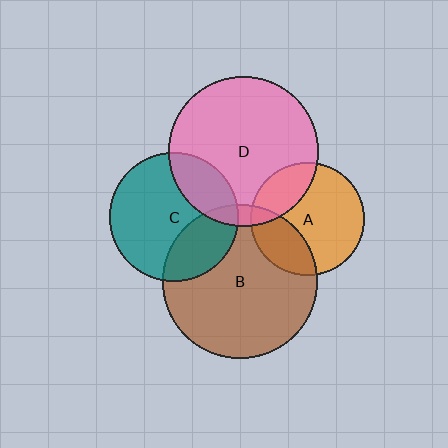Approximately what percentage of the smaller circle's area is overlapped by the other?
Approximately 30%.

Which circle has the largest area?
Circle B (brown).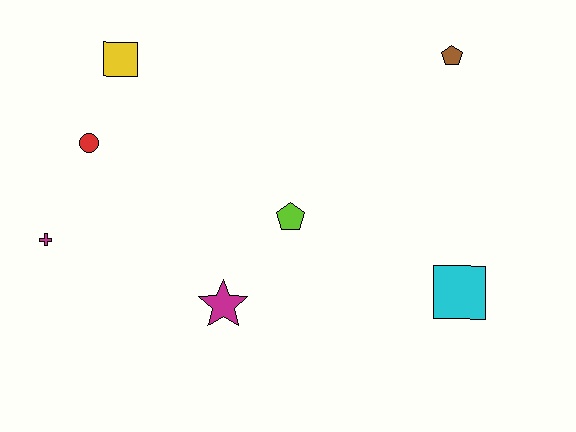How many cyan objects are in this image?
There is 1 cyan object.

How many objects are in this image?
There are 7 objects.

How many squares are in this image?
There are 2 squares.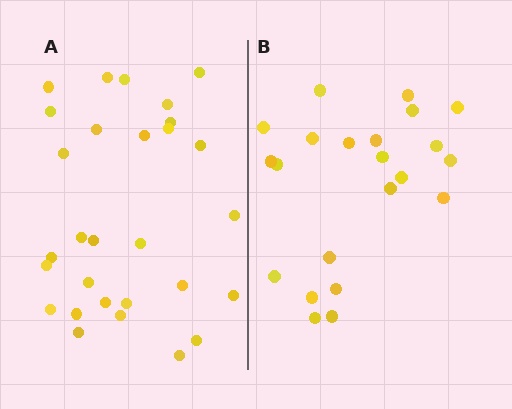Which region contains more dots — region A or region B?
Region A (the left region) has more dots.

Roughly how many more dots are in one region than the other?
Region A has roughly 8 or so more dots than region B.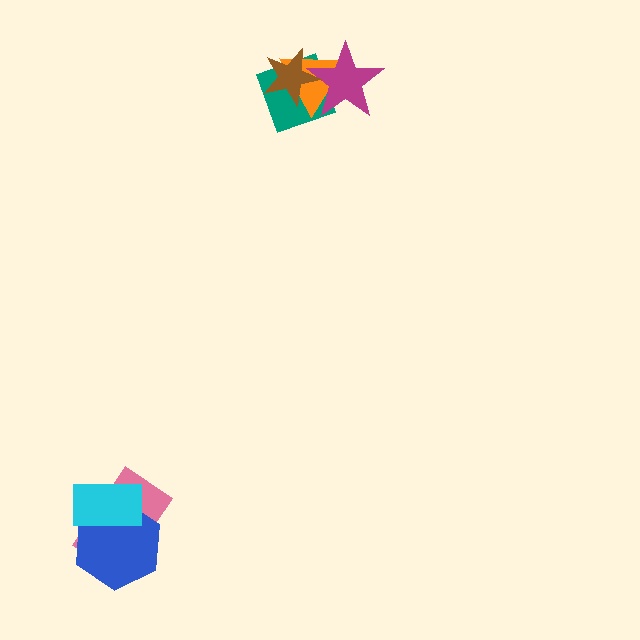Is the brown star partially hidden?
No, no other shape covers it.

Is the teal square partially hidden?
Yes, it is partially covered by another shape.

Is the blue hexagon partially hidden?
Yes, it is partially covered by another shape.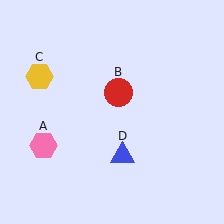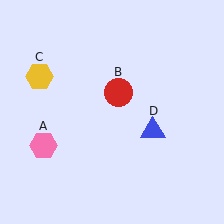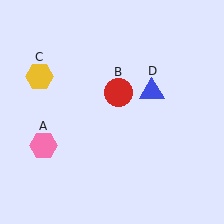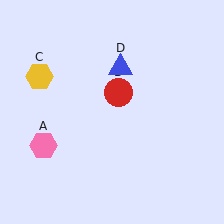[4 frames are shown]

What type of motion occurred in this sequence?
The blue triangle (object D) rotated counterclockwise around the center of the scene.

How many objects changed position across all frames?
1 object changed position: blue triangle (object D).